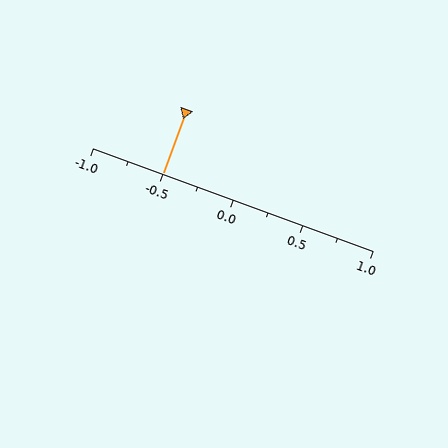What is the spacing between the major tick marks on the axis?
The major ticks are spaced 0.5 apart.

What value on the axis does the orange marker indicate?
The marker indicates approximately -0.5.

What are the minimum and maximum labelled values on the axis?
The axis runs from -1.0 to 1.0.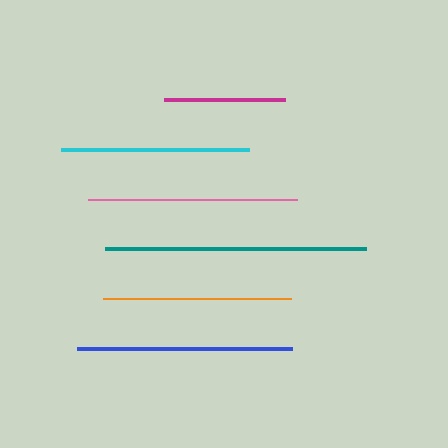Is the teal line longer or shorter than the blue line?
The teal line is longer than the blue line.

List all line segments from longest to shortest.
From longest to shortest: teal, blue, pink, orange, cyan, magenta.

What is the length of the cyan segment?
The cyan segment is approximately 187 pixels long.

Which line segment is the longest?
The teal line is the longest at approximately 261 pixels.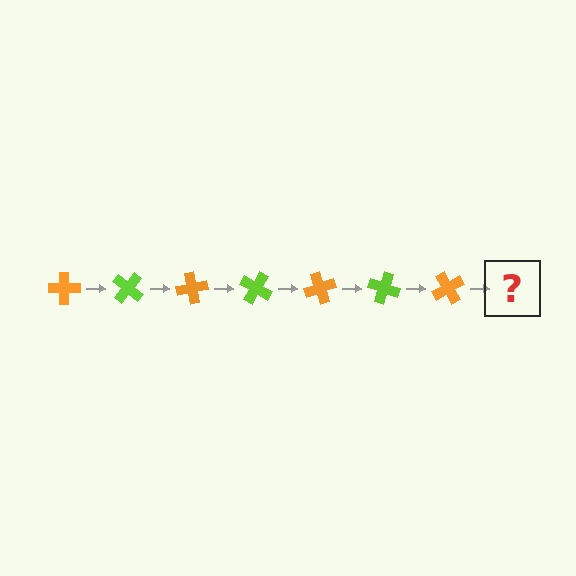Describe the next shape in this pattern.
It should be a lime cross, rotated 280 degrees from the start.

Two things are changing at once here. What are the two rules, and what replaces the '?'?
The two rules are that it rotates 40 degrees each step and the color cycles through orange and lime. The '?' should be a lime cross, rotated 280 degrees from the start.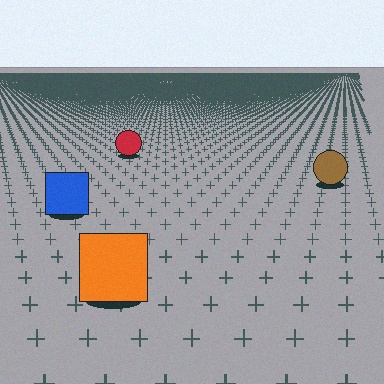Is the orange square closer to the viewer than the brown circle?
Yes. The orange square is closer — you can tell from the texture gradient: the ground texture is coarser near it.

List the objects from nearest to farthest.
From nearest to farthest: the orange square, the blue square, the brown circle, the red circle.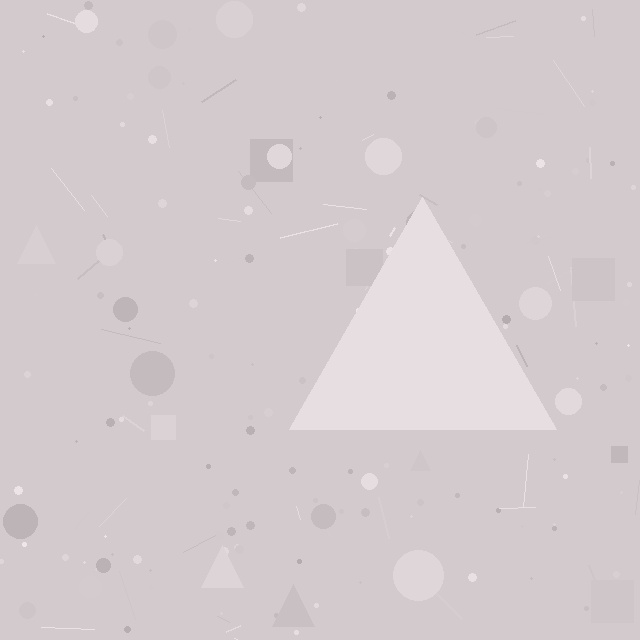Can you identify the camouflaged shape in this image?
The camouflaged shape is a triangle.